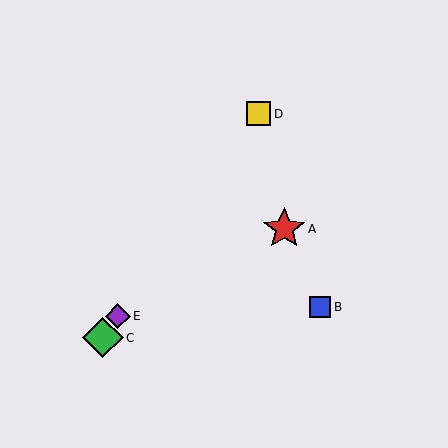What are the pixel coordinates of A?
Object A is at (284, 229).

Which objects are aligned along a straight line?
Objects C, D, E are aligned along a straight line.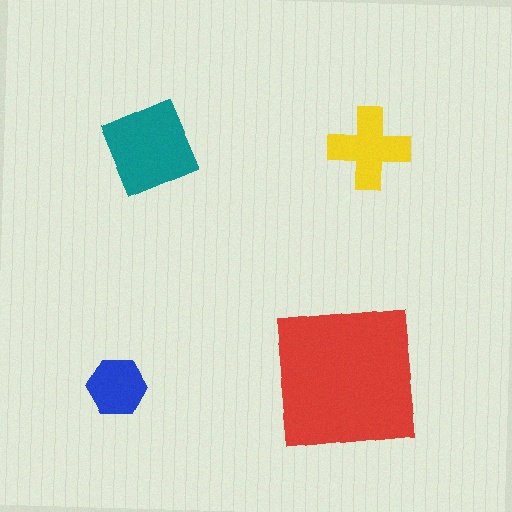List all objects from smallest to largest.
The blue hexagon, the yellow cross, the teal diamond, the red square.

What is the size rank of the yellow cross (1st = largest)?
3rd.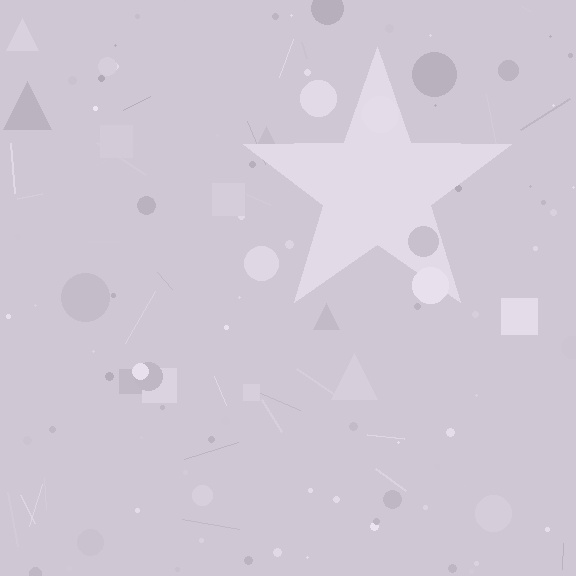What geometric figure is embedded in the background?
A star is embedded in the background.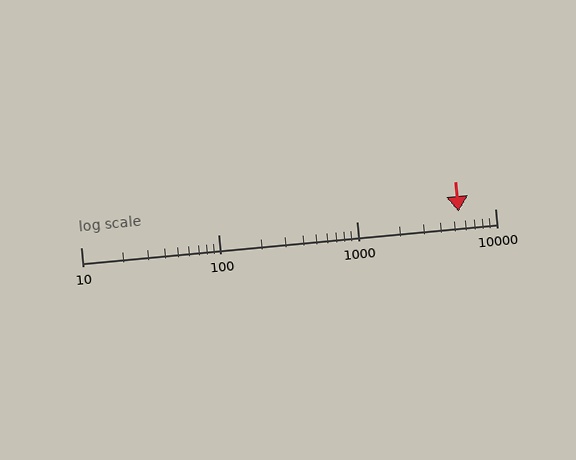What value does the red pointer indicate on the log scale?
The pointer indicates approximately 5500.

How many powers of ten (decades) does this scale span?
The scale spans 3 decades, from 10 to 10000.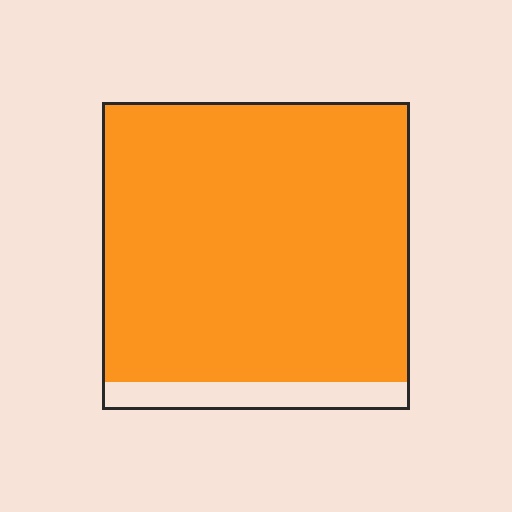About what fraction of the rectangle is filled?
About nine tenths (9/10).